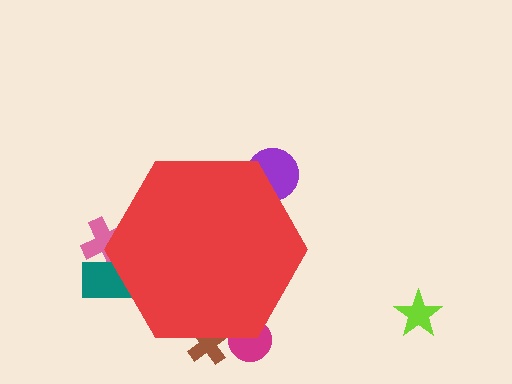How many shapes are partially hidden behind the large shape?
5 shapes are partially hidden.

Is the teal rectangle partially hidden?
Yes, the teal rectangle is partially hidden behind the red hexagon.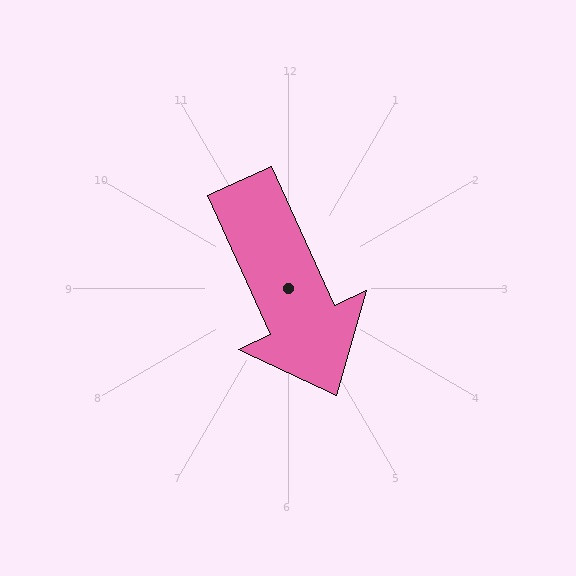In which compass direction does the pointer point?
Southeast.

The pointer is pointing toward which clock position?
Roughly 5 o'clock.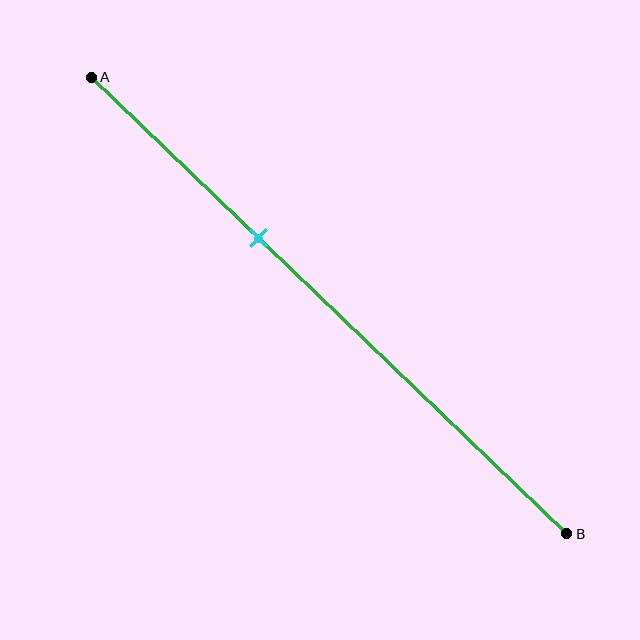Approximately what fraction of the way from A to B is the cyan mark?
The cyan mark is approximately 35% of the way from A to B.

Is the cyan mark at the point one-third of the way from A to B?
Yes, the mark is approximately at the one-third point.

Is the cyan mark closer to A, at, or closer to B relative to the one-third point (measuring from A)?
The cyan mark is approximately at the one-third point of segment AB.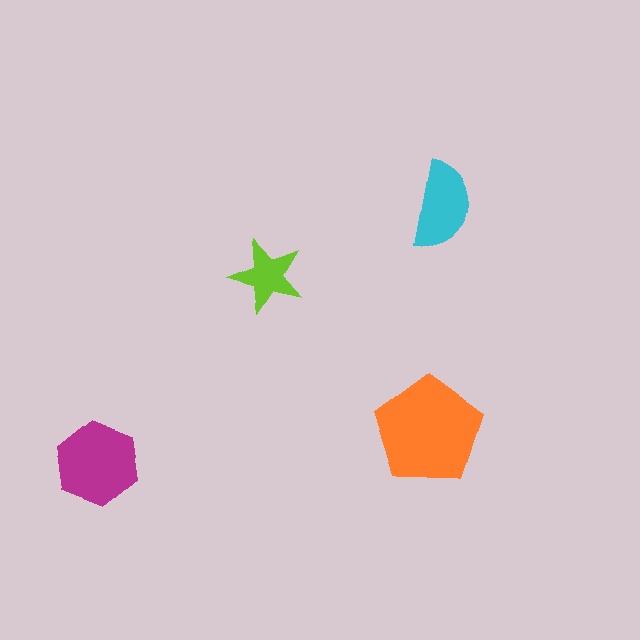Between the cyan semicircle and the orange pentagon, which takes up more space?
The orange pentagon.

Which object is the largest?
The orange pentagon.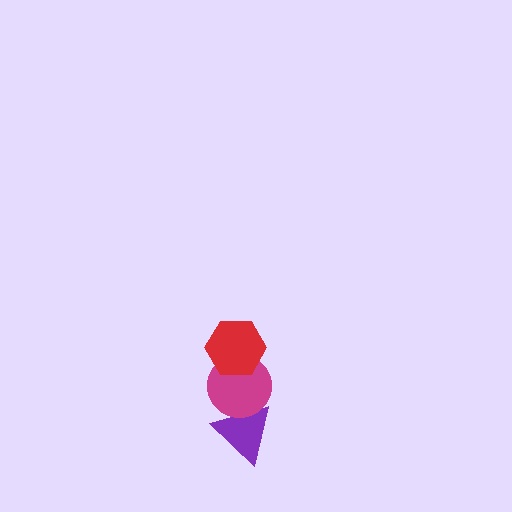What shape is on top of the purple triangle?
The magenta circle is on top of the purple triangle.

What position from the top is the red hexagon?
The red hexagon is 1st from the top.